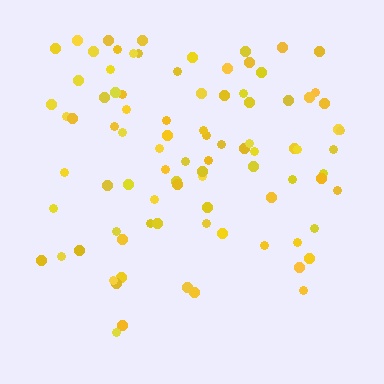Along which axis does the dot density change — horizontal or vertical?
Vertical.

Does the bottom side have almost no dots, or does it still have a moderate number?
Still a moderate number, just noticeably fewer than the top.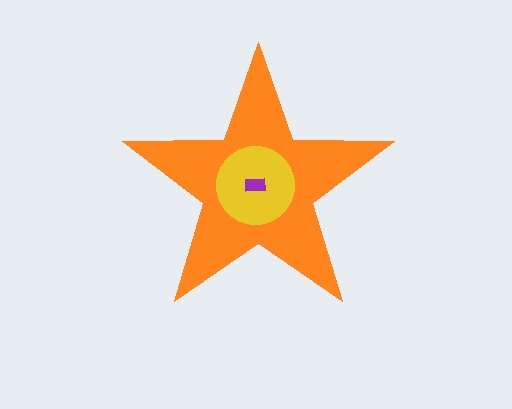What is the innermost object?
The purple rectangle.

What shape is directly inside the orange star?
The yellow circle.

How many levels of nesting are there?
3.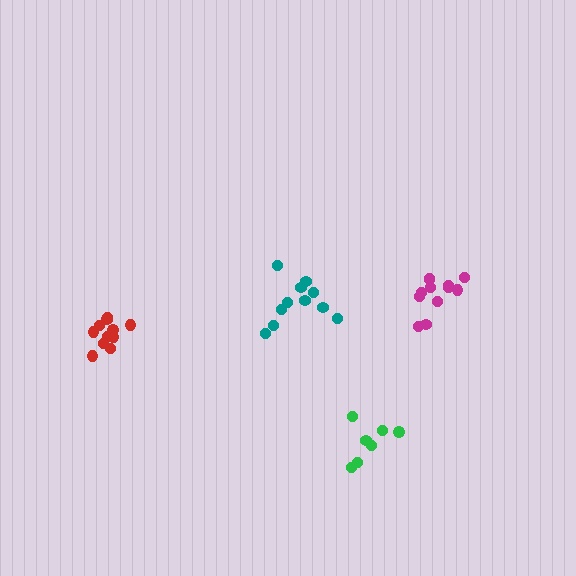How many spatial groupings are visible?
There are 4 spatial groupings.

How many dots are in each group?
Group 1: 7 dots, Group 2: 11 dots, Group 3: 12 dots, Group 4: 11 dots (41 total).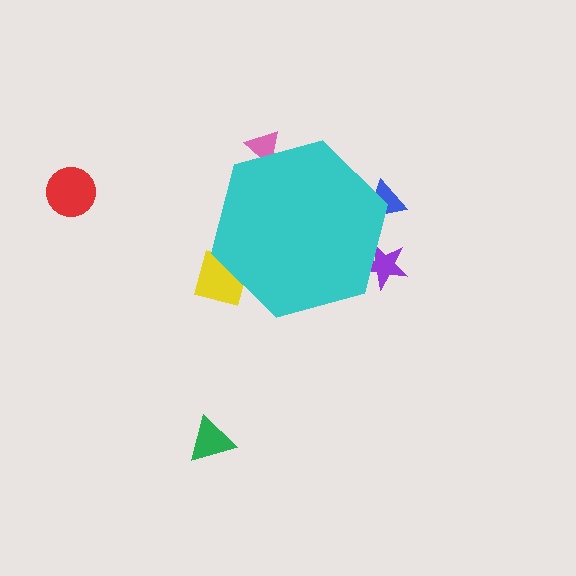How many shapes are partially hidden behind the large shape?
4 shapes are partially hidden.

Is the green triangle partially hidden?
No, the green triangle is fully visible.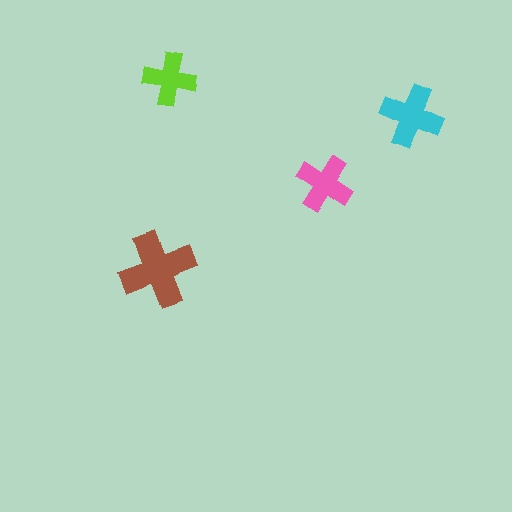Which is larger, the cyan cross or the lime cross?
The cyan one.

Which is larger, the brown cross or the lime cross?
The brown one.